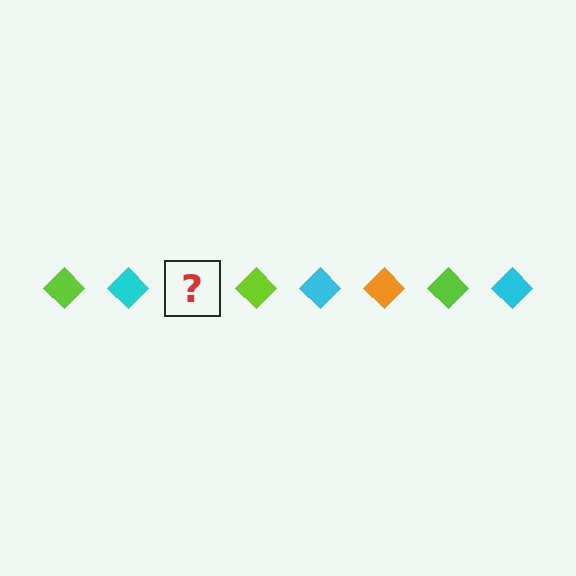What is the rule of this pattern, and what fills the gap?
The rule is that the pattern cycles through lime, cyan, orange diamonds. The gap should be filled with an orange diamond.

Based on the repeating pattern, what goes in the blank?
The blank should be an orange diamond.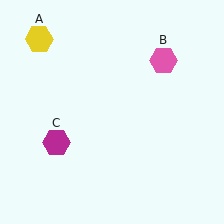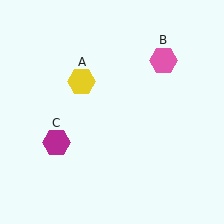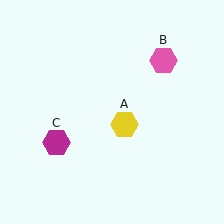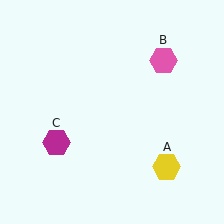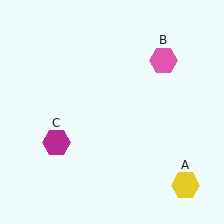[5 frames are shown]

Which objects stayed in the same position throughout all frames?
Pink hexagon (object B) and magenta hexagon (object C) remained stationary.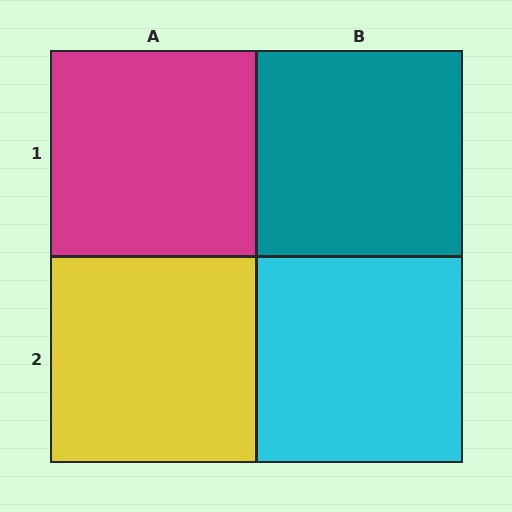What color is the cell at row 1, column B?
Teal.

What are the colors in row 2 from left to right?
Yellow, cyan.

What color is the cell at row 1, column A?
Magenta.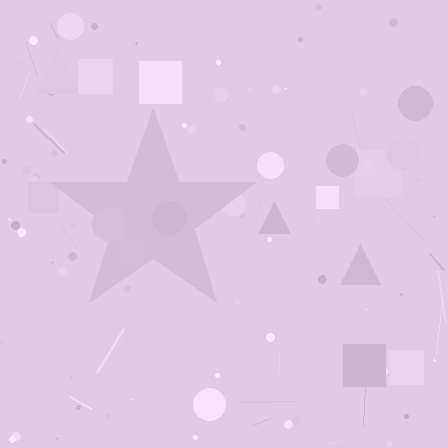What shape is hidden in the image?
A star is hidden in the image.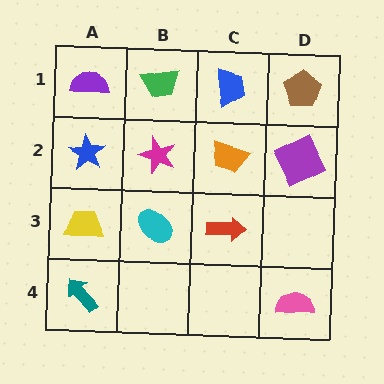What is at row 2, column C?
An orange trapezoid.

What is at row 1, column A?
A purple semicircle.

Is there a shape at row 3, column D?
No, that cell is empty.